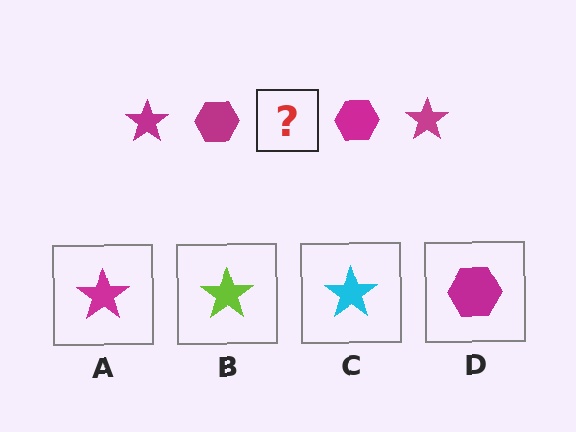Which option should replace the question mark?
Option A.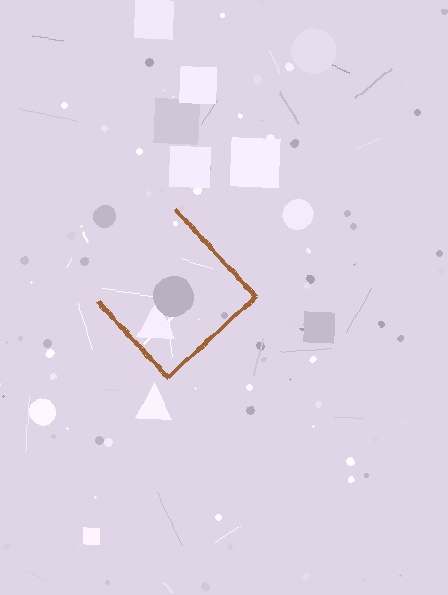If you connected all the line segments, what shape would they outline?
They would outline a diamond.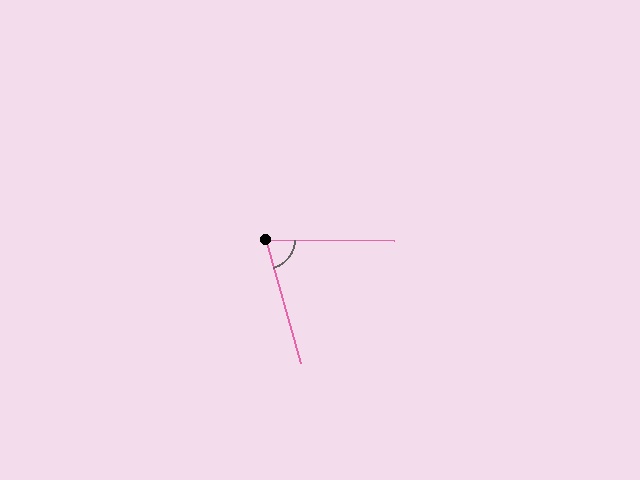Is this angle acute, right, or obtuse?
It is acute.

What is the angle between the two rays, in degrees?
Approximately 74 degrees.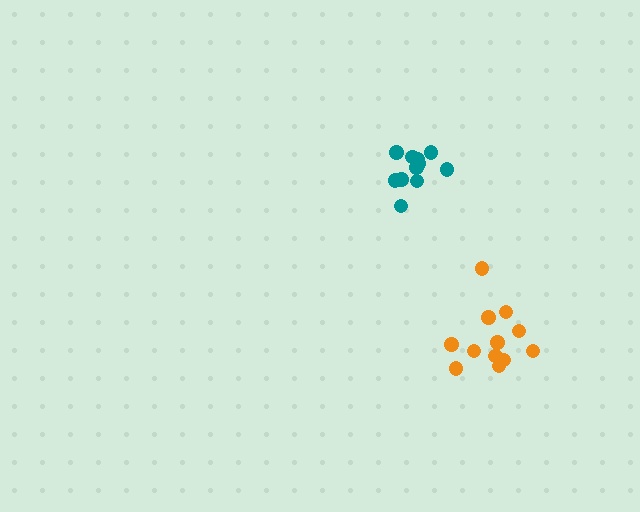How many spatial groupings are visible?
There are 2 spatial groupings.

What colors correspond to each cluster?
The clusters are colored: orange, teal.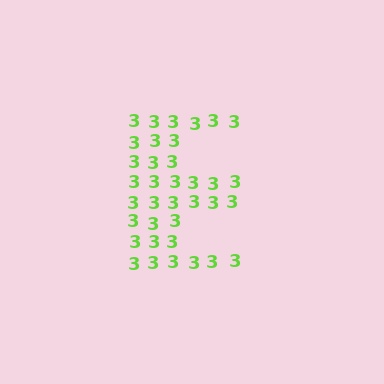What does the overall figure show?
The overall figure shows the letter E.